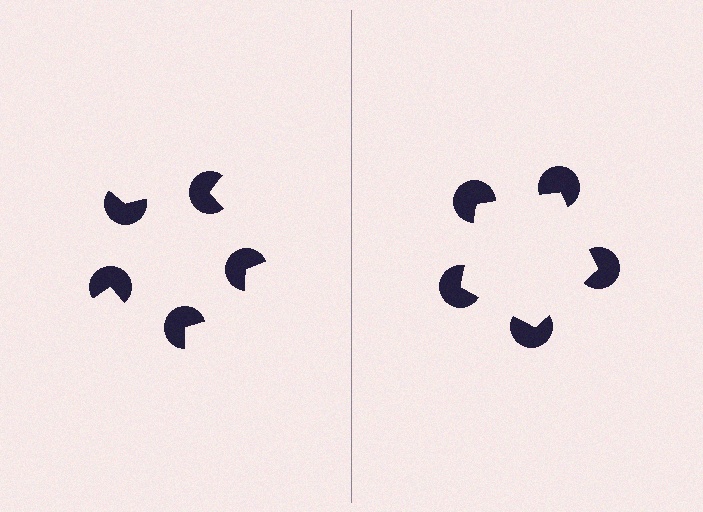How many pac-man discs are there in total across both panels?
10 — 5 on each side.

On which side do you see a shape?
An illusory pentagon appears on the right side. On the left side the wedge cuts are rotated, so no coherent shape forms.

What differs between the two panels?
The pac-man discs are positioned identically on both sides; only the wedge orientations differ. On the right they align to a pentagon; on the left they are misaligned.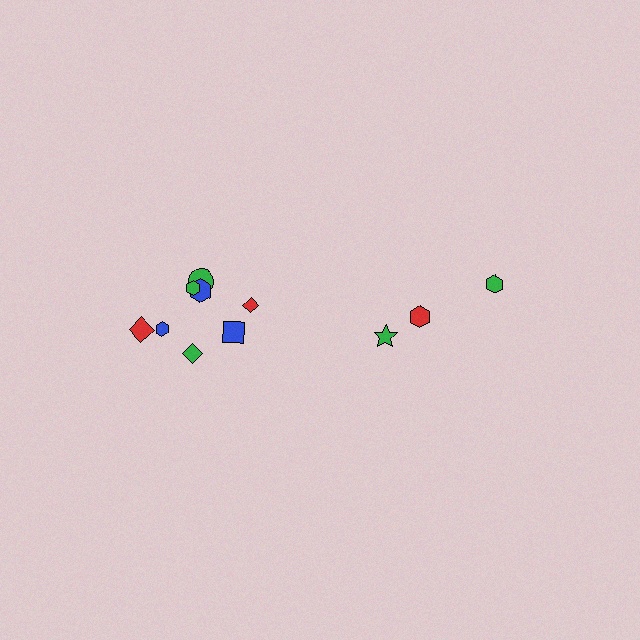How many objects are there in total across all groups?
There are 11 objects.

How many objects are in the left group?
There are 8 objects.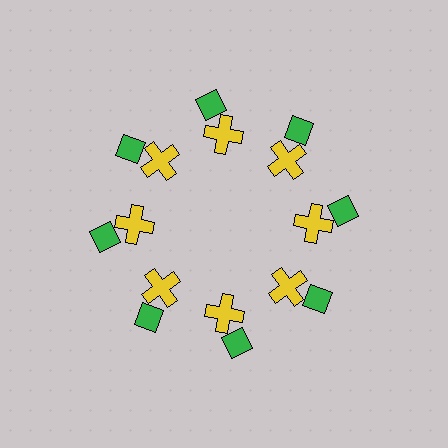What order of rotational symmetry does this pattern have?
This pattern has 8-fold rotational symmetry.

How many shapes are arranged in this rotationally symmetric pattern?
There are 16 shapes, arranged in 8 groups of 2.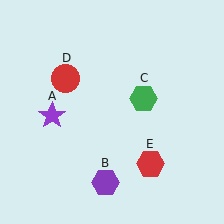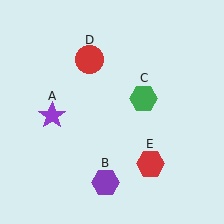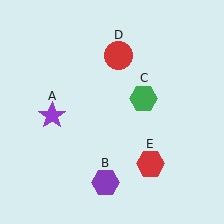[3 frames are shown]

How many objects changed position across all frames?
1 object changed position: red circle (object D).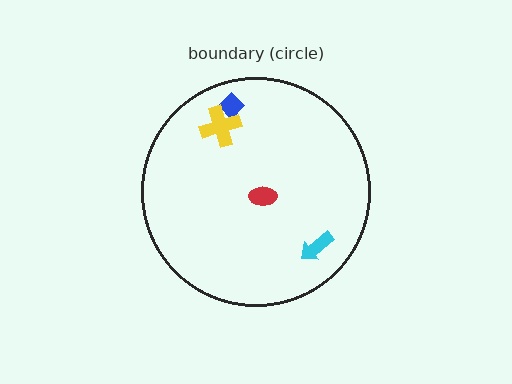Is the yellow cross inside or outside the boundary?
Inside.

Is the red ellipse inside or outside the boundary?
Inside.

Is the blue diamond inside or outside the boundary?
Inside.